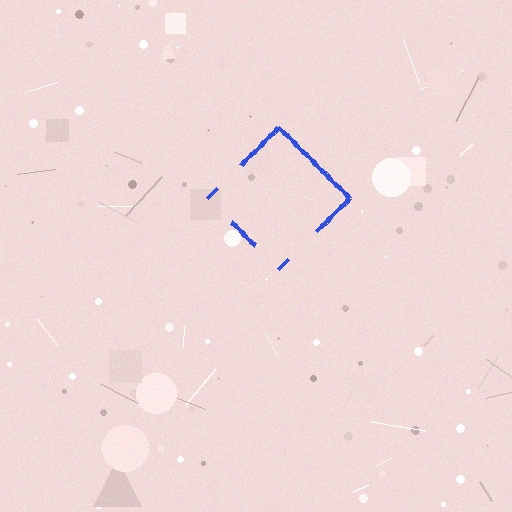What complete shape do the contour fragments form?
The contour fragments form a diamond.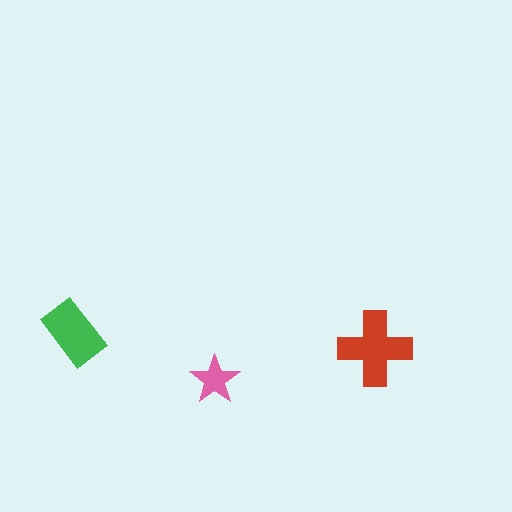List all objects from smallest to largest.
The pink star, the green rectangle, the red cross.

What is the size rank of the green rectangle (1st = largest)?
2nd.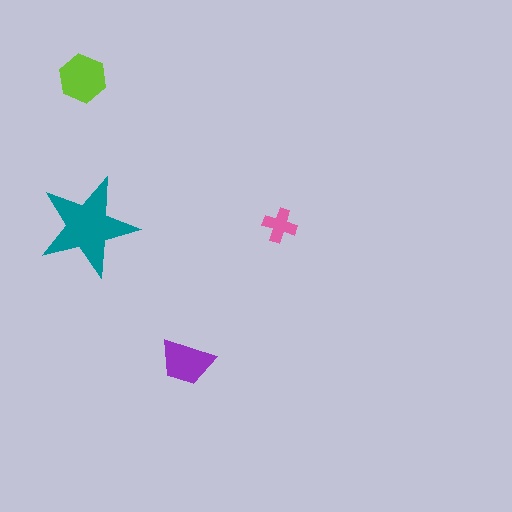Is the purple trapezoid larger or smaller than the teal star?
Smaller.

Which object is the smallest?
The pink cross.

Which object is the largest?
The teal star.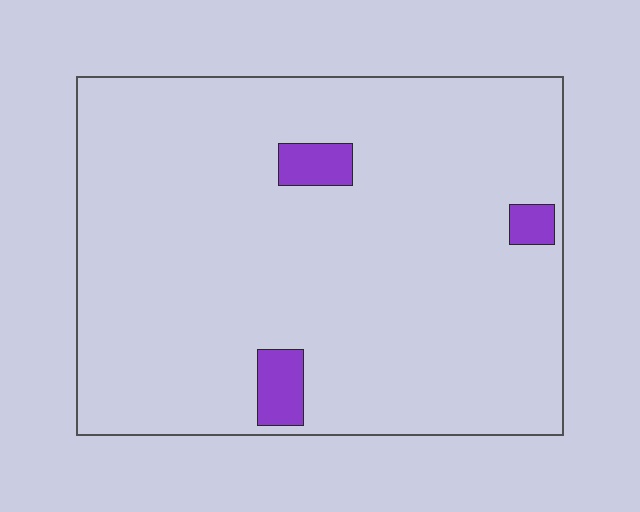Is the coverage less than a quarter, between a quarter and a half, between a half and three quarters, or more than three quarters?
Less than a quarter.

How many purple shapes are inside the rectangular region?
3.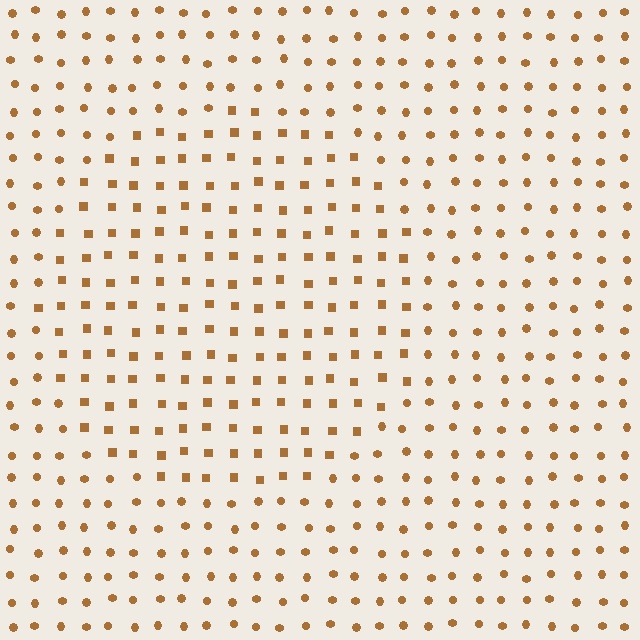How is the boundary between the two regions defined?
The boundary is defined by a change in element shape: squares inside vs. circles outside. All elements share the same color and spacing.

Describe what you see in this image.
The image is filled with small brown elements arranged in a uniform grid. A circle-shaped region contains squares, while the surrounding area contains circles. The boundary is defined purely by the change in element shape.